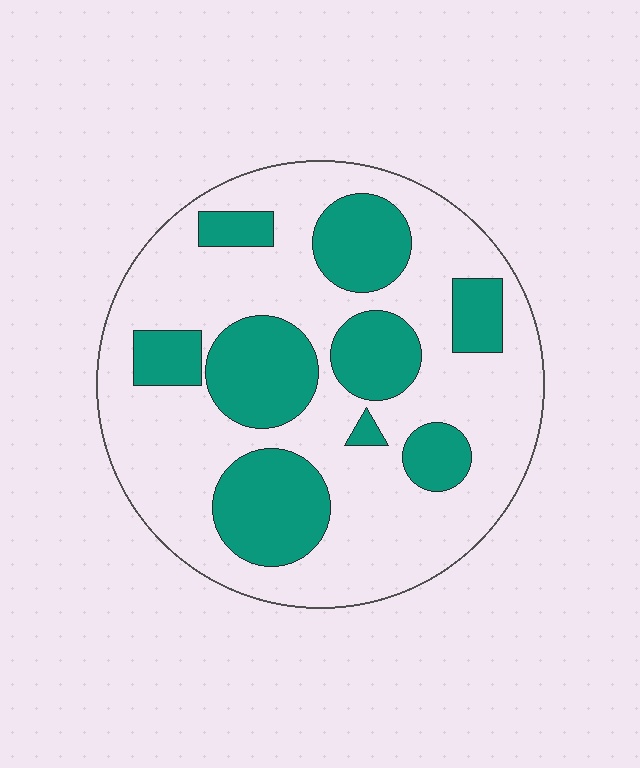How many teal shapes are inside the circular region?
9.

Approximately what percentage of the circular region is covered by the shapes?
Approximately 30%.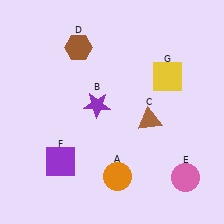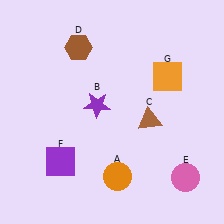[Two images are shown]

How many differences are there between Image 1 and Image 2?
There is 1 difference between the two images.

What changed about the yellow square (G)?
In Image 1, G is yellow. In Image 2, it changed to orange.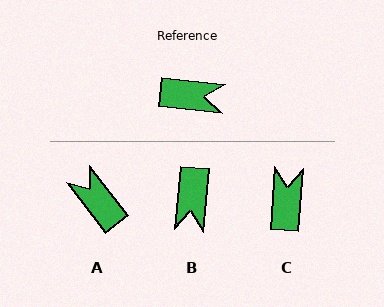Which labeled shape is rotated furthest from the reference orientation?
A, about 134 degrees away.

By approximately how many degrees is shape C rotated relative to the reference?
Approximately 92 degrees counter-clockwise.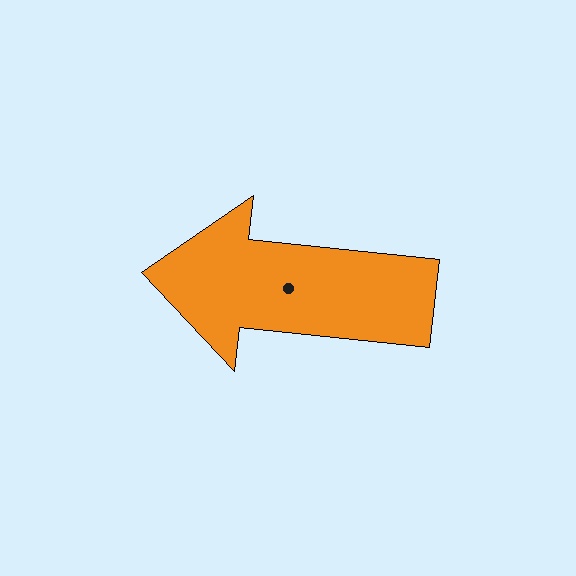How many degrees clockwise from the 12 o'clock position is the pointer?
Approximately 276 degrees.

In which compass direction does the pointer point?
West.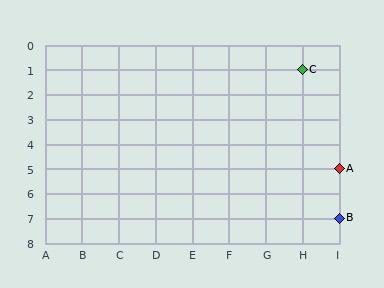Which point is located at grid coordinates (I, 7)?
Point B is at (I, 7).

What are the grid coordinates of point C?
Point C is at grid coordinates (H, 1).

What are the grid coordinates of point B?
Point B is at grid coordinates (I, 7).